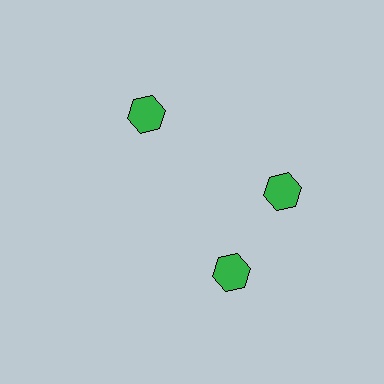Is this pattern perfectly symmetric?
No. The 3 green hexagons are arranged in a ring, but one element near the 7 o'clock position is rotated out of alignment along the ring, breaking the 3-fold rotational symmetry.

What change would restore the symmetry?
The symmetry would be restored by rotating it back into even spacing with its neighbors so that all 3 hexagons sit at equal angles and equal distance from the center.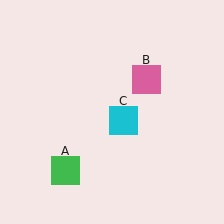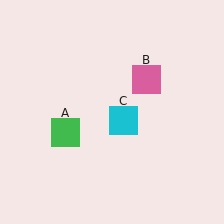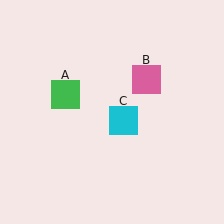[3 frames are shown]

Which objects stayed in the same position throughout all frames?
Pink square (object B) and cyan square (object C) remained stationary.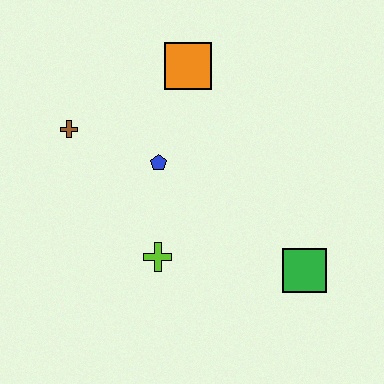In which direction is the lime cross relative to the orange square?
The lime cross is below the orange square.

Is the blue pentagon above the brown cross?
No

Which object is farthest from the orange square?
The green square is farthest from the orange square.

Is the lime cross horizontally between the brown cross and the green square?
Yes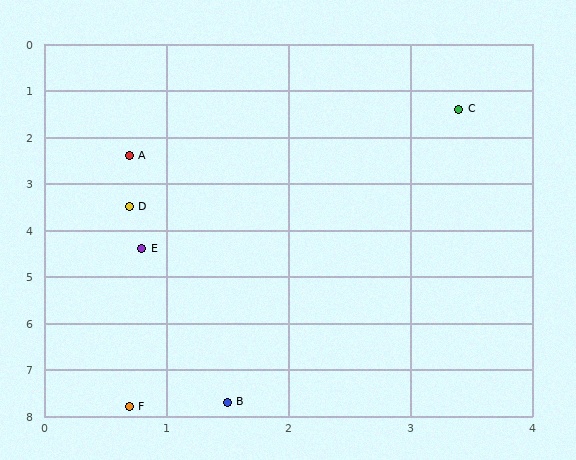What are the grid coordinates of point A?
Point A is at approximately (0.7, 2.4).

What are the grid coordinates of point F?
Point F is at approximately (0.7, 7.8).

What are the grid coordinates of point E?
Point E is at approximately (0.8, 4.4).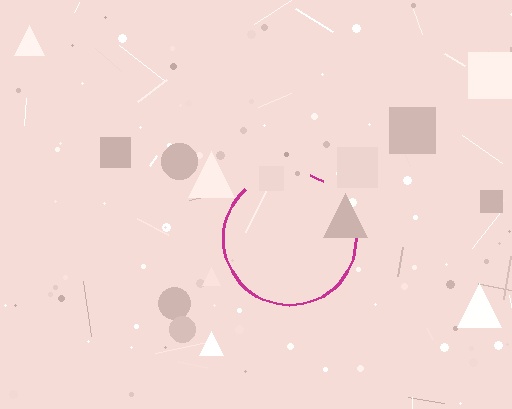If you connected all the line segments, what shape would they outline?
They would outline a circle.